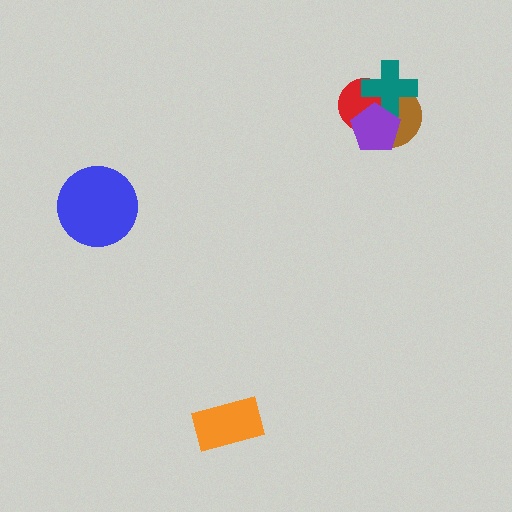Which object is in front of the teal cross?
The purple pentagon is in front of the teal cross.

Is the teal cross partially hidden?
Yes, it is partially covered by another shape.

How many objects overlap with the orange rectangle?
0 objects overlap with the orange rectangle.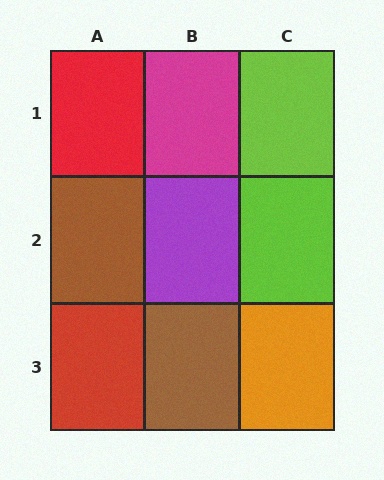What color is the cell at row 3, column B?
Brown.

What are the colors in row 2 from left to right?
Brown, purple, lime.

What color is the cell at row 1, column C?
Lime.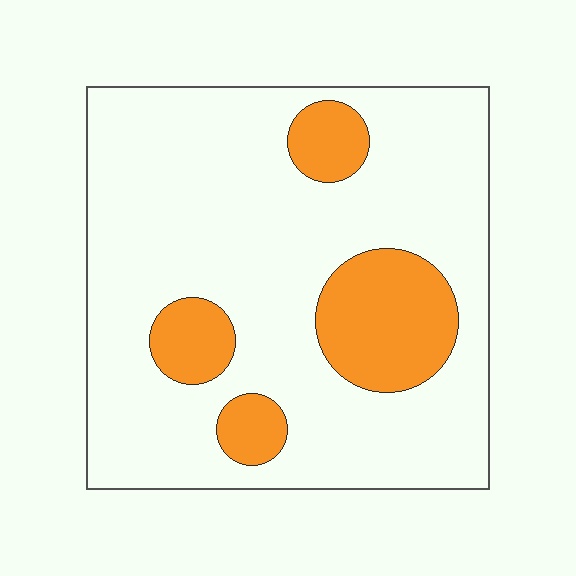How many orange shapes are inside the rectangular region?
4.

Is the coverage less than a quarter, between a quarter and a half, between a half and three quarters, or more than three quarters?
Less than a quarter.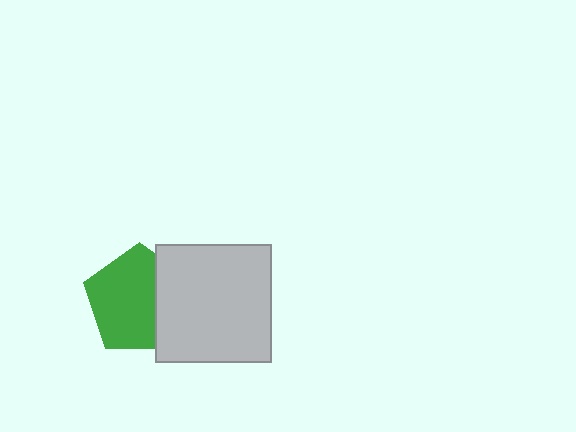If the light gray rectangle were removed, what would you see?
You would see the complete green pentagon.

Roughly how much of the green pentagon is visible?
Most of it is visible (roughly 69%).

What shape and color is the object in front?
The object in front is a light gray rectangle.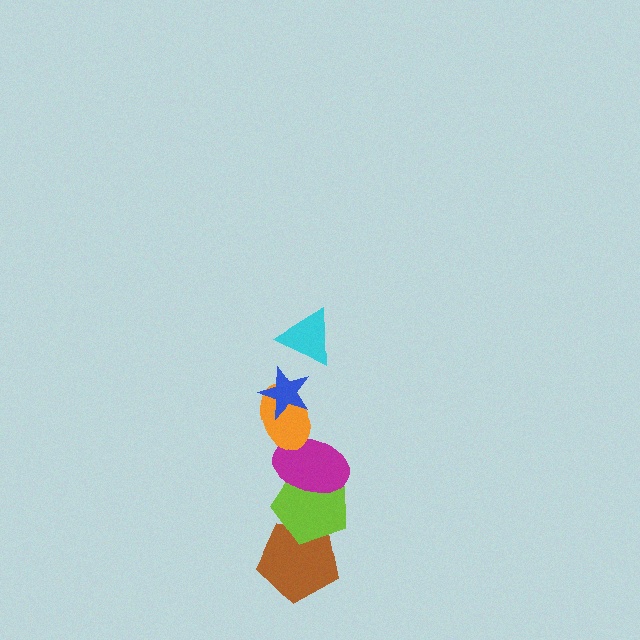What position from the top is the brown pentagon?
The brown pentagon is 6th from the top.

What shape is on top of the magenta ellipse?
The orange ellipse is on top of the magenta ellipse.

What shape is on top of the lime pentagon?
The magenta ellipse is on top of the lime pentagon.